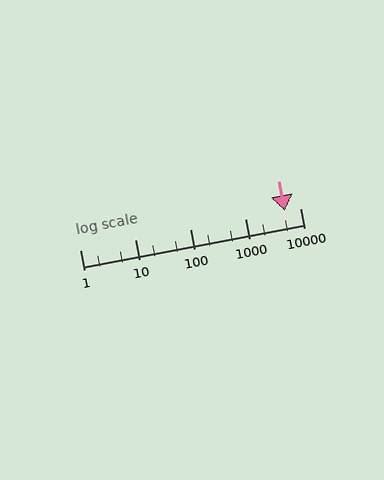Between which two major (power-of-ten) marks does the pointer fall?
The pointer is between 1000 and 10000.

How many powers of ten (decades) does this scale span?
The scale spans 4 decades, from 1 to 10000.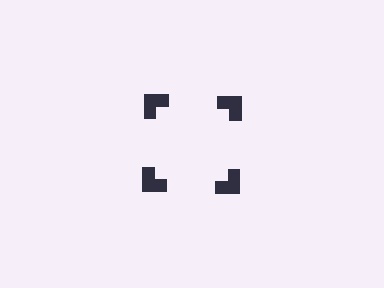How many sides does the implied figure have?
4 sides.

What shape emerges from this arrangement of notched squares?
An illusory square — its edges are inferred from the aligned wedge cuts in the notched squares, not physically drawn.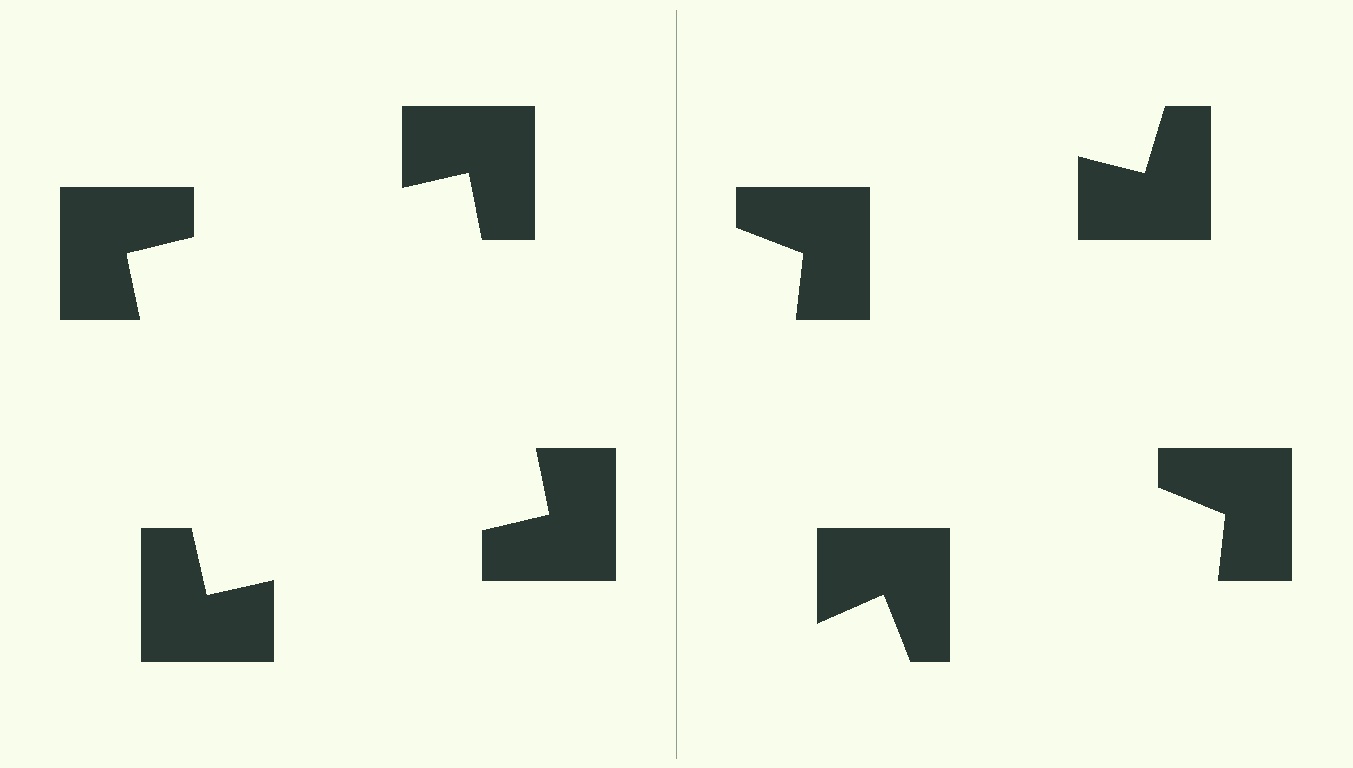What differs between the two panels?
The notched squares are positioned identically on both sides; only the wedge orientations differ. On the left they align to a square; on the right they are misaligned.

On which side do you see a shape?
An illusory square appears on the left side. On the right side the wedge cuts are rotated, so no coherent shape forms.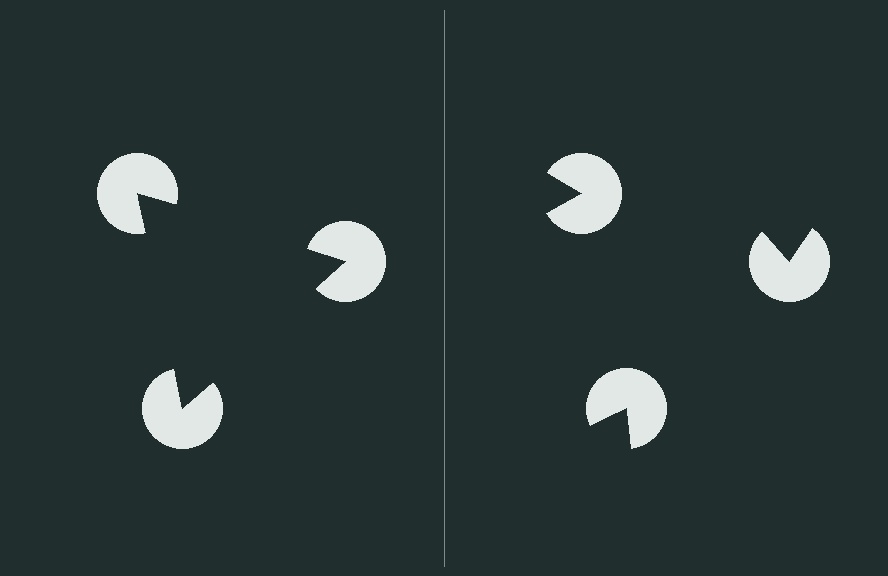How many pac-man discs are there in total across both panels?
6 — 3 on each side.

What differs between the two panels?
The pac-man discs are positioned identically on both sides; only the wedge orientations differ. On the left they align to a triangle; on the right they are misaligned.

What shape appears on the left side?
An illusory triangle.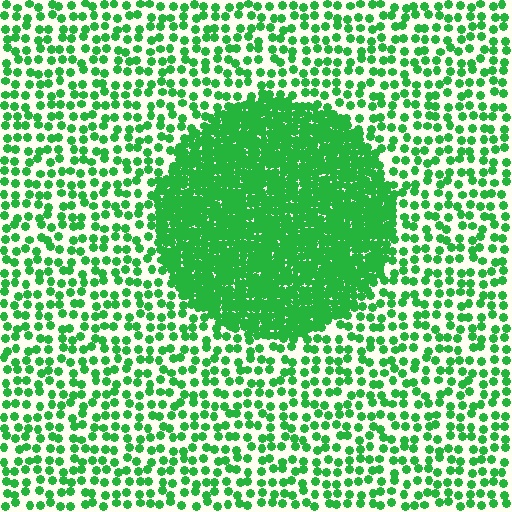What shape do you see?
I see a circle.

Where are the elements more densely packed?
The elements are more densely packed inside the circle boundary.